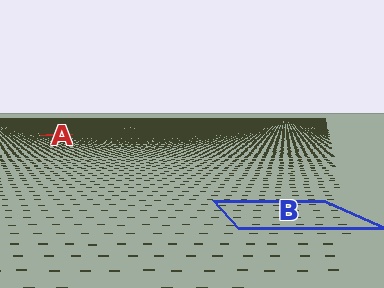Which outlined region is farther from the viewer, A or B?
Region A is farther from the viewer — the texture elements inside it appear smaller and more densely packed.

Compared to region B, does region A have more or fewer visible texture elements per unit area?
Region A has more texture elements per unit area — they are packed more densely because it is farther away.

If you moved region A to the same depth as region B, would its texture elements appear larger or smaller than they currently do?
They would appear larger. At a closer depth, the same texture elements are projected at a bigger on-screen size.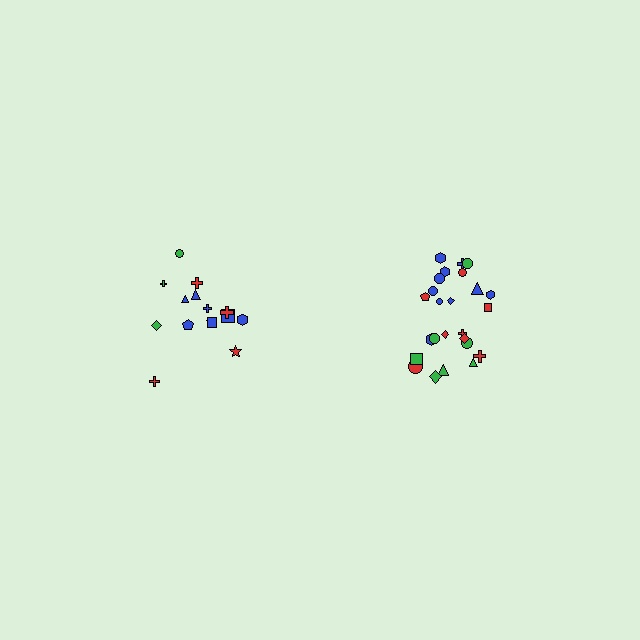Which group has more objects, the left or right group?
The right group.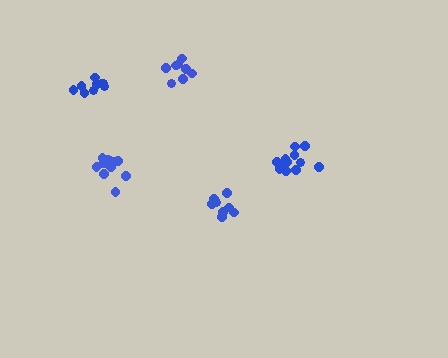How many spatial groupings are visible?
There are 5 spatial groupings.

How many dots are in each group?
Group 1: 8 dots, Group 2: 8 dots, Group 3: 12 dots, Group 4: 12 dots, Group 5: 9 dots (49 total).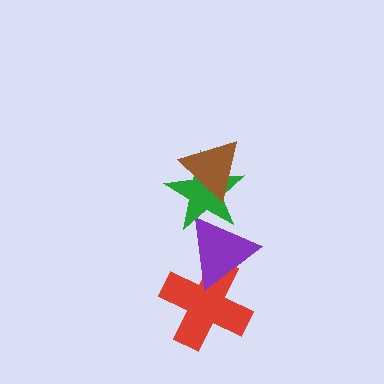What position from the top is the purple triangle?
The purple triangle is 3rd from the top.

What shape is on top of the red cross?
The purple triangle is on top of the red cross.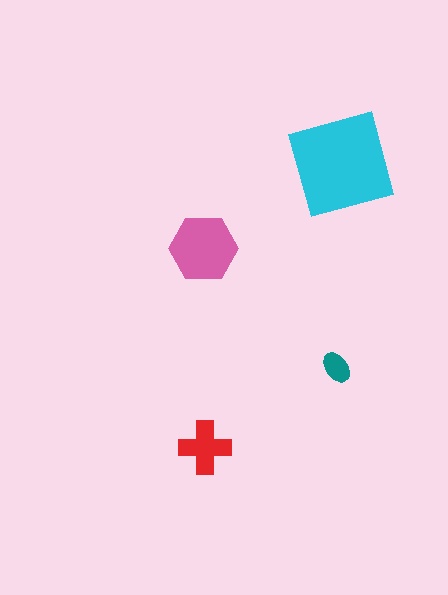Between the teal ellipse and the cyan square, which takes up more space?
The cyan square.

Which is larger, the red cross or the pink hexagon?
The pink hexagon.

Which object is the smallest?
The teal ellipse.